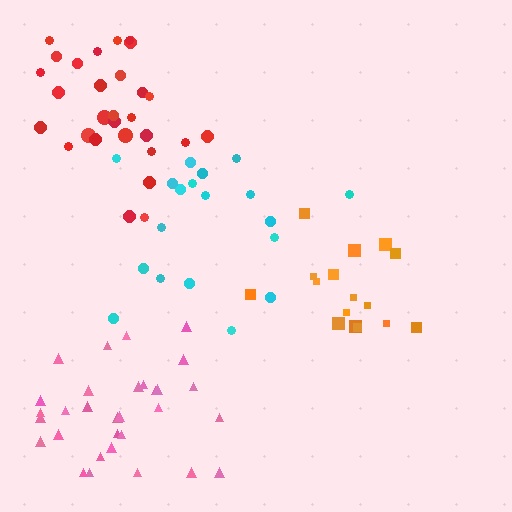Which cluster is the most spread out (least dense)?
Cyan.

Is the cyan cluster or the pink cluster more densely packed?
Pink.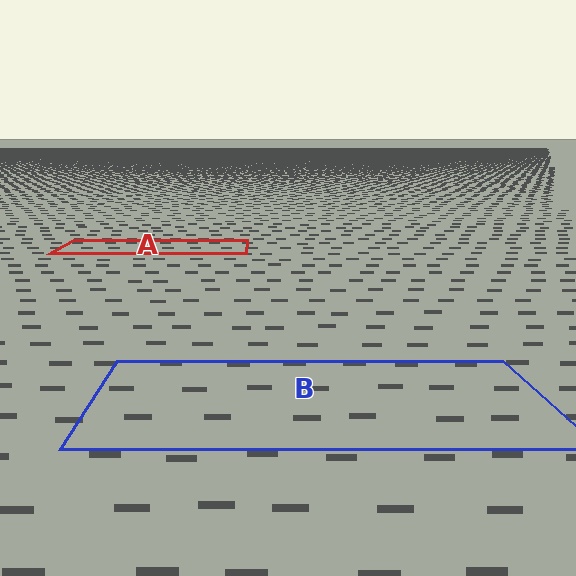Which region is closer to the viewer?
Region B is closer. The texture elements there are larger and more spread out.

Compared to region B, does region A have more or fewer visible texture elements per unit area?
Region A has more texture elements per unit area — they are packed more densely because it is farther away.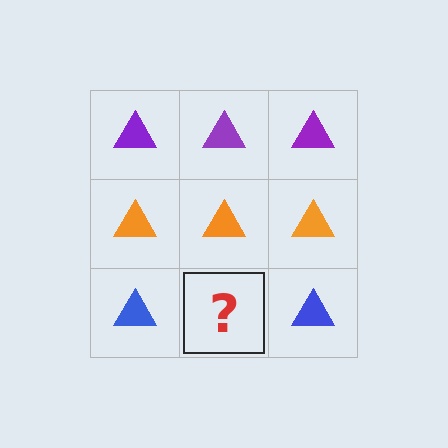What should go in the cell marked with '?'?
The missing cell should contain a blue triangle.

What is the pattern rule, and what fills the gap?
The rule is that each row has a consistent color. The gap should be filled with a blue triangle.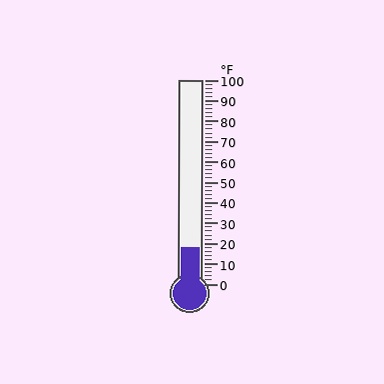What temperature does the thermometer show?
The thermometer shows approximately 18°F.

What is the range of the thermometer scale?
The thermometer scale ranges from 0°F to 100°F.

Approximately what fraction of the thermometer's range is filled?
The thermometer is filled to approximately 20% of its range.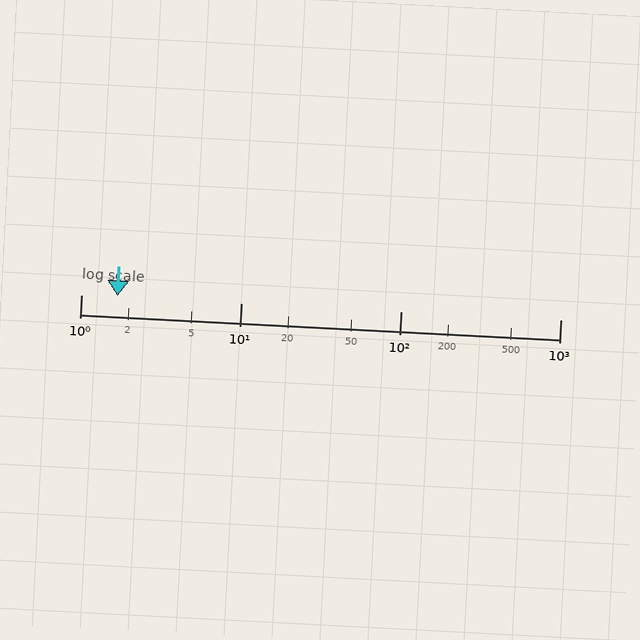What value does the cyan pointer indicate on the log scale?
The pointer indicates approximately 1.7.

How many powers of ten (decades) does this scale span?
The scale spans 3 decades, from 1 to 1000.